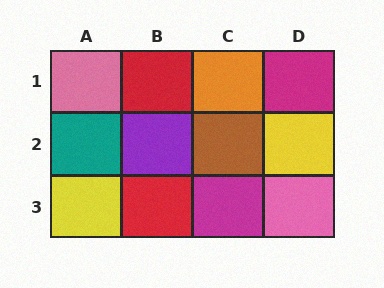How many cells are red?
2 cells are red.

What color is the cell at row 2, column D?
Yellow.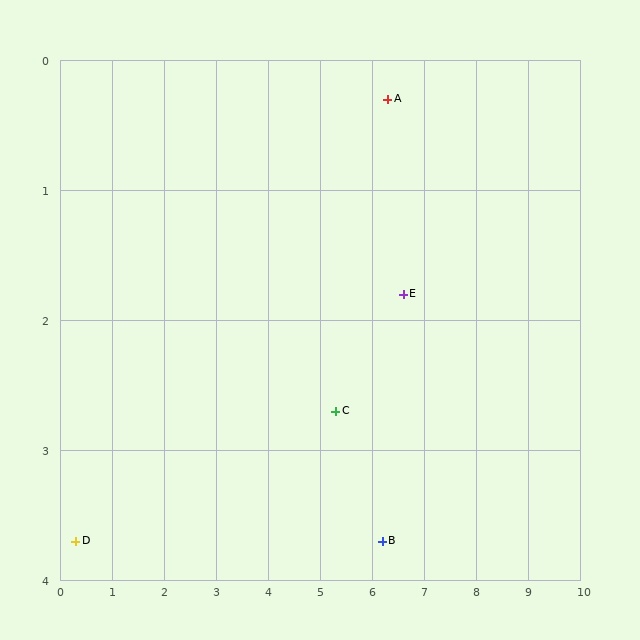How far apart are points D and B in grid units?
Points D and B are about 5.9 grid units apart.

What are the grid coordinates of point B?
Point B is at approximately (6.2, 3.7).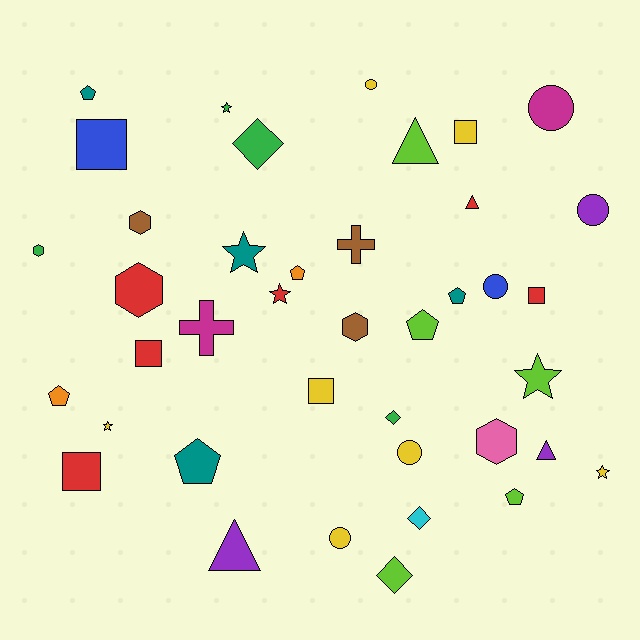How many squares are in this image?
There are 6 squares.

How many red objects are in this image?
There are 6 red objects.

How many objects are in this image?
There are 40 objects.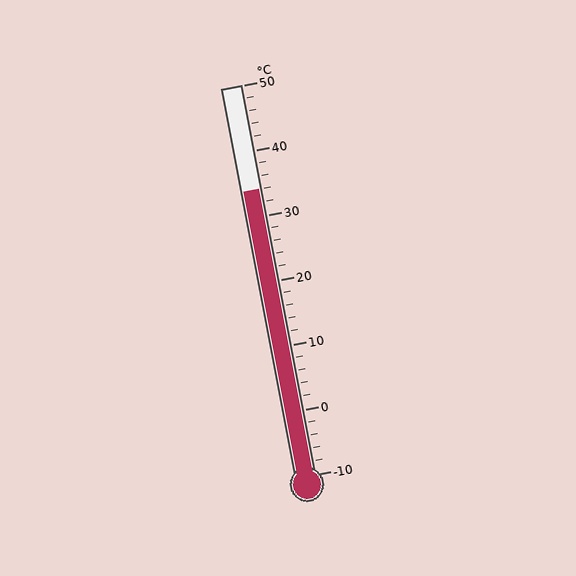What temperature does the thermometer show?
The thermometer shows approximately 34°C.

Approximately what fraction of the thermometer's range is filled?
The thermometer is filled to approximately 75% of its range.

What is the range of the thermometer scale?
The thermometer scale ranges from -10°C to 50°C.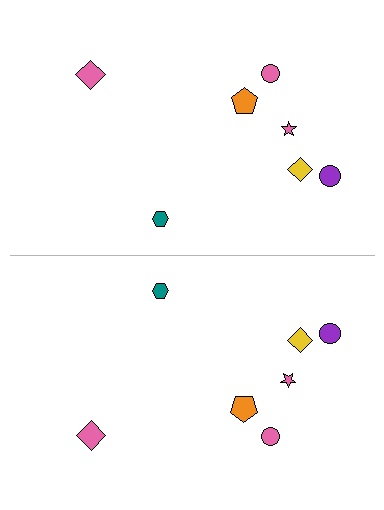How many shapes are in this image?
There are 14 shapes in this image.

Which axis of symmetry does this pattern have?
The pattern has a horizontal axis of symmetry running through the center of the image.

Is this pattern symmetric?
Yes, this pattern has bilateral (reflection) symmetry.